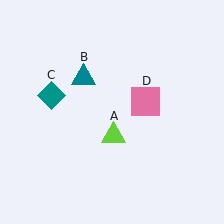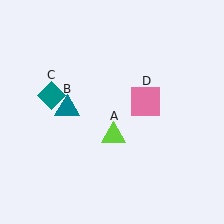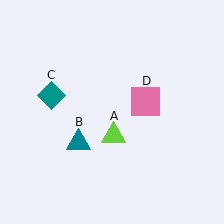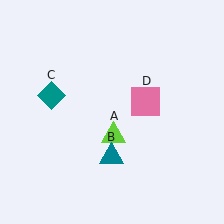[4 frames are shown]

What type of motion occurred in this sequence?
The teal triangle (object B) rotated counterclockwise around the center of the scene.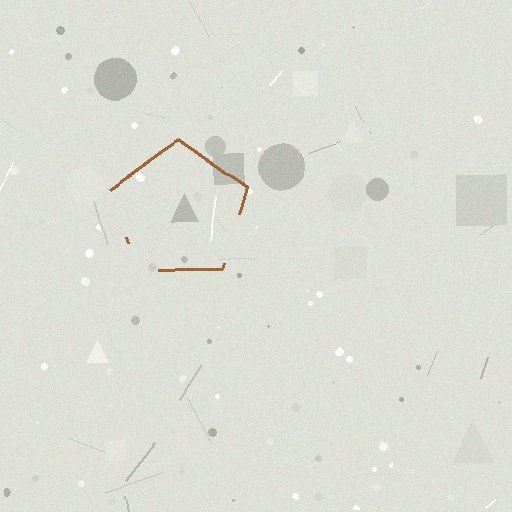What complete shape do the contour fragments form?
The contour fragments form a pentagon.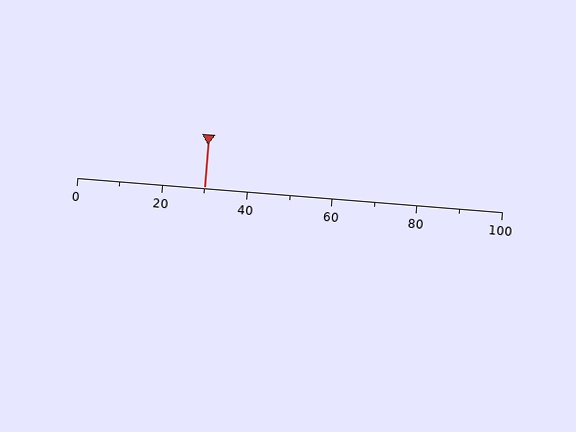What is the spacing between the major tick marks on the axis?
The major ticks are spaced 20 apart.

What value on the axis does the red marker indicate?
The marker indicates approximately 30.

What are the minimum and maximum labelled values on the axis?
The axis runs from 0 to 100.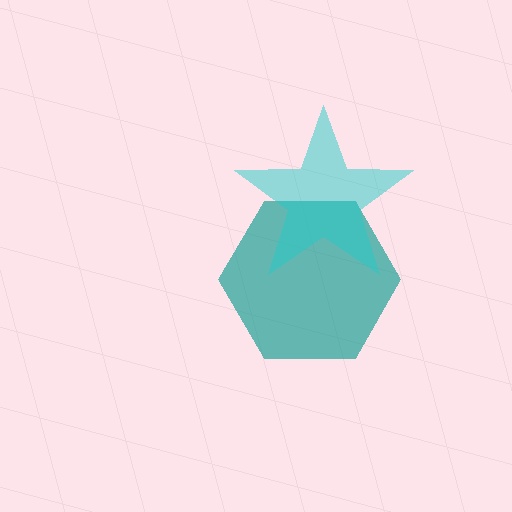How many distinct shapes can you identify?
There are 2 distinct shapes: a teal hexagon, a cyan star.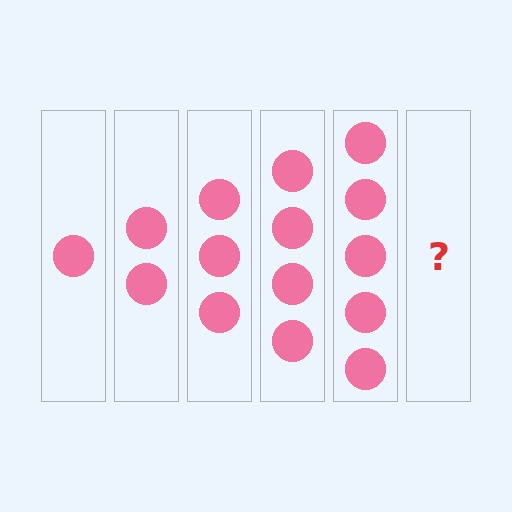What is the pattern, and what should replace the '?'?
The pattern is that each step adds one more circle. The '?' should be 6 circles.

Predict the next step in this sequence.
The next step is 6 circles.